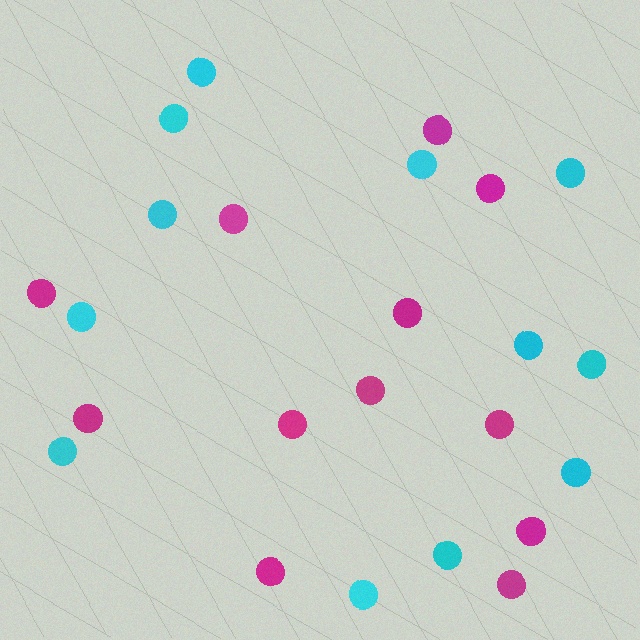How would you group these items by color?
There are 2 groups: one group of cyan circles (12) and one group of magenta circles (12).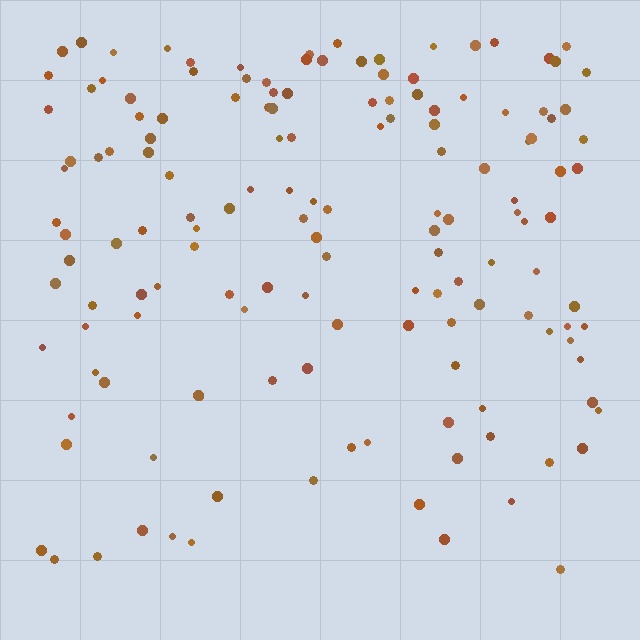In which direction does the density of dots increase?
From bottom to top, with the top side densest.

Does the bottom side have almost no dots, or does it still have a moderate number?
Still a moderate number, just noticeably fewer than the top.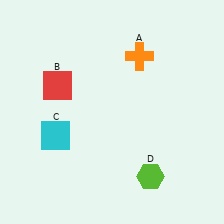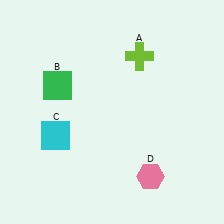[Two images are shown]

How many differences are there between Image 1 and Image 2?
There are 3 differences between the two images.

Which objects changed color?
A changed from orange to lime. B changed from red to green. D changed from lime to pink.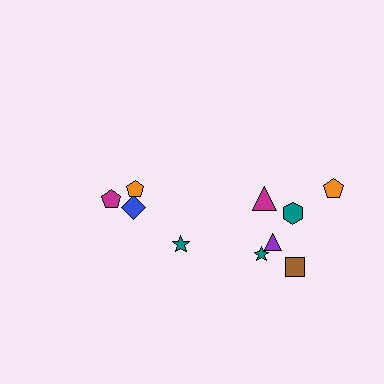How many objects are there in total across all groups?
There are 10 objects.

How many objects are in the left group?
There are 4 objects.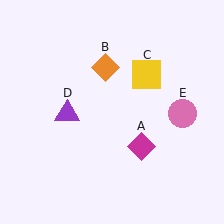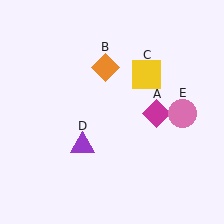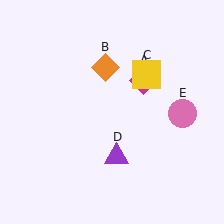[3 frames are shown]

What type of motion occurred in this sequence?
The magenta diamond (object A), purple triangle (object D) rotated counterclockwise around the center of the scene.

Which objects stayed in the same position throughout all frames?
Orange diamond (object B) and yellow square (object C) and pink circle (object E) remained stationary.